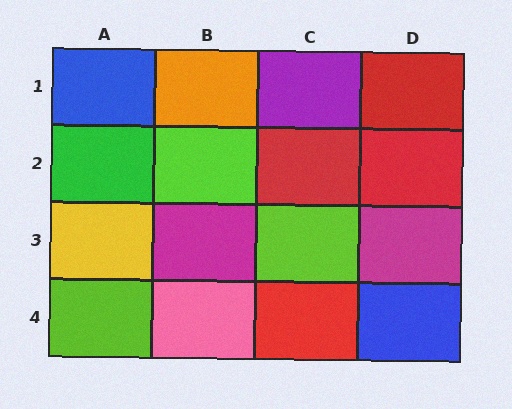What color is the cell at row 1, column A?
Blue.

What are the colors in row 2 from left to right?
Green, lime, red, red.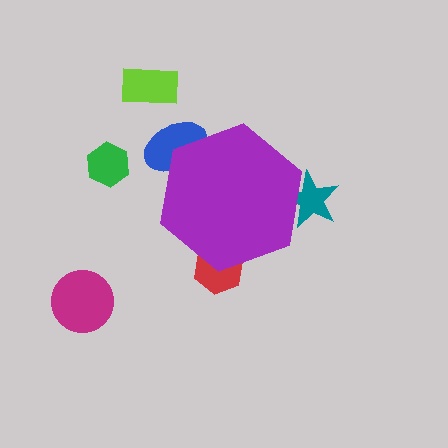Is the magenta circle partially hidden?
No, the magenta circle is fully visible.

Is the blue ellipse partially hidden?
Yes, the blue ellipse is partially hidden behind the purple hexagon.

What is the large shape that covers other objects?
A purple hexagon.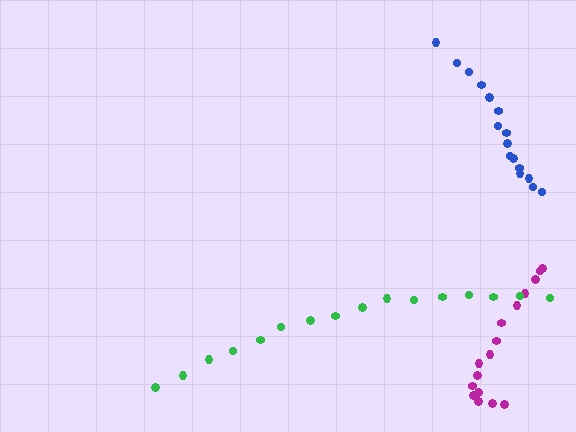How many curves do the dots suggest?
There are 3 distinct paths.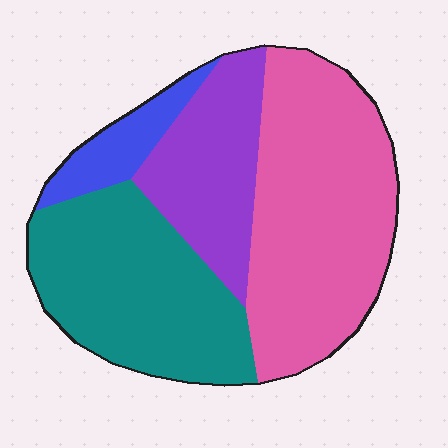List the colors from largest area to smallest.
From largest to smallest: pink, teal, purple, blue.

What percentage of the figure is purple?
Purple covers about 20% of the figure.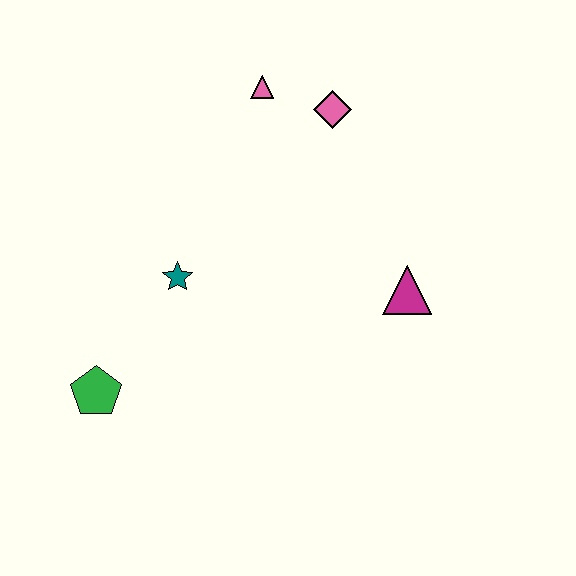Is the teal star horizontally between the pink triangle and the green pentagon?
Yes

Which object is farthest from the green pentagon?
The pink diamond is farthest from the green pentagon.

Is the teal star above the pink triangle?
No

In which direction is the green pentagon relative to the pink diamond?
The green pentagon is below the pink diamond.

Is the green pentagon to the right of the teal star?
No